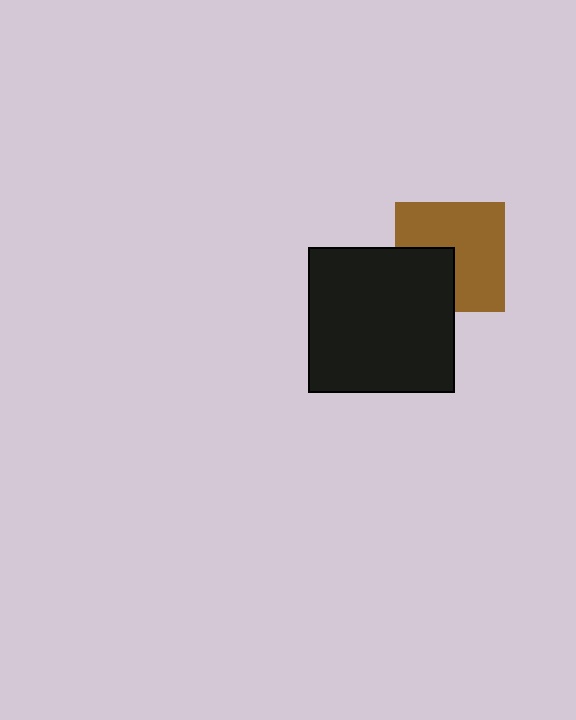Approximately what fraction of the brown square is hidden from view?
Roughly 32% of the brown square is hidden behind the black square.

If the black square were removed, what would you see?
You would see the complete brown square.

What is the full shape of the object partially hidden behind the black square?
The partially hidden object is a brown square.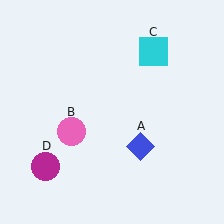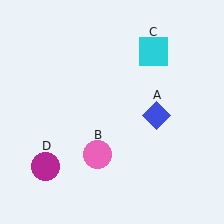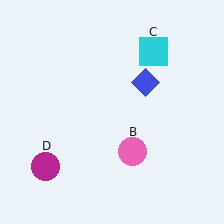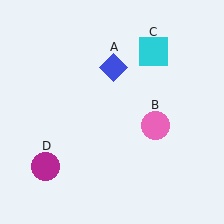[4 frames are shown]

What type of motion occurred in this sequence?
The blue diamond (object A), pink circle (object B) rotated counterclockwise around the center of the scene.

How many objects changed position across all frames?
2 objects changed position: blue diamond (object A), pink circle (object B).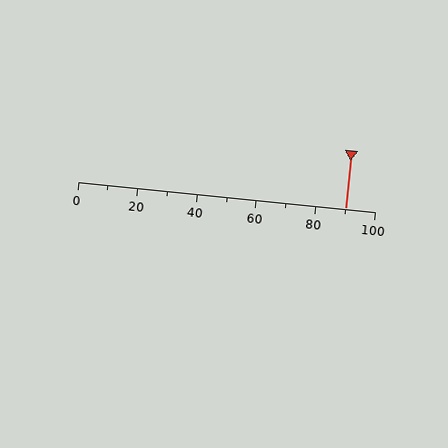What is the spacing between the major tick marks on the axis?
The major ticks are spaced 20 apart.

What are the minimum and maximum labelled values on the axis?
The axis runs from 0 to 100.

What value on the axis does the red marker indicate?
The marker indicates approximately 90.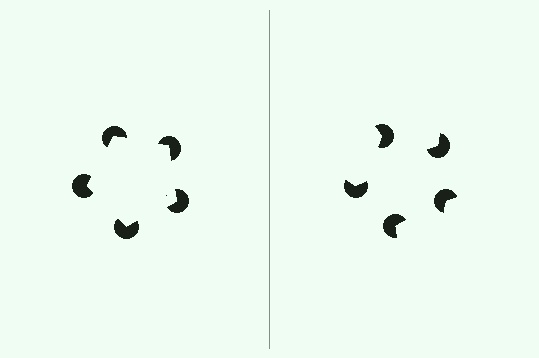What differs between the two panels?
The pac-man discs are positioned identically on both sides; only the wedge orientations differ. On the left they align to a pentagon; on the right they are misaligned.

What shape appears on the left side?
An illusory pentagon.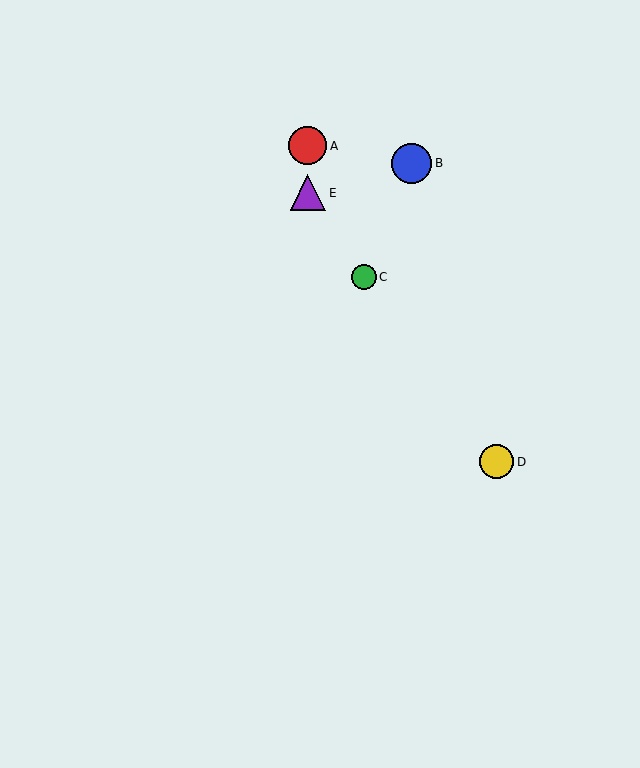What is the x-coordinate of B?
Object B is at x≈412.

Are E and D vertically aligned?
No, E is at x≈308 and D is at x≈497.